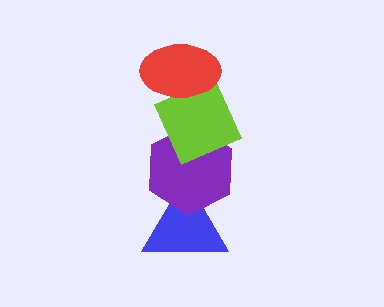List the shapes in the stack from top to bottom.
From top to bottom: the red ellipse, the lime diamond, the purple hexagon, the blue triangle.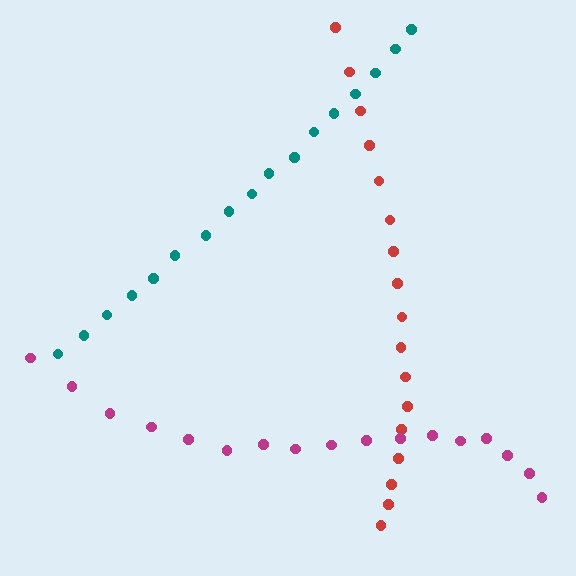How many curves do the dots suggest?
There are 3 distinct paths.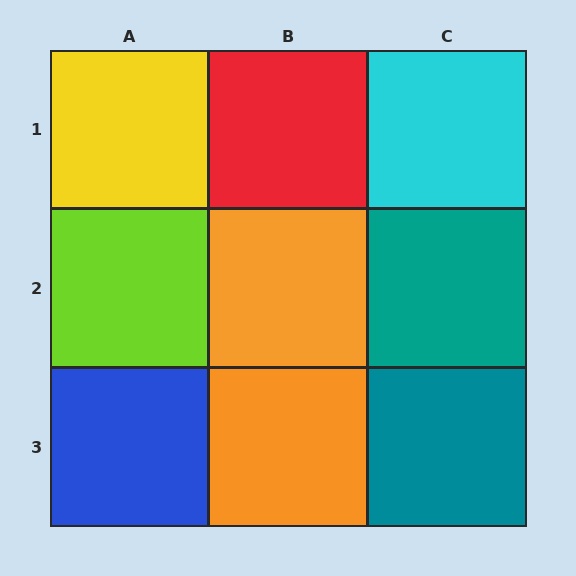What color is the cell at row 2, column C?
Teal.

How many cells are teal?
2 cells are teal.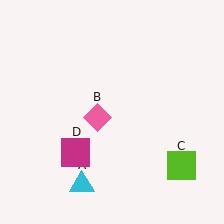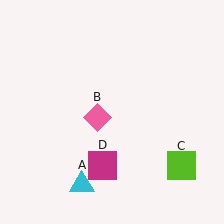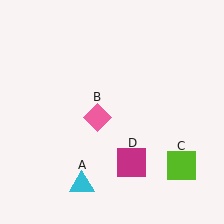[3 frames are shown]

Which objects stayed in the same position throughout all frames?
Cyan triangle (object A) and pink diamond (object B) and lime square (object C) remained stationary.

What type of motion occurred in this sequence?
The magenta square (object D) rotated counterclockwise around the center of the scene.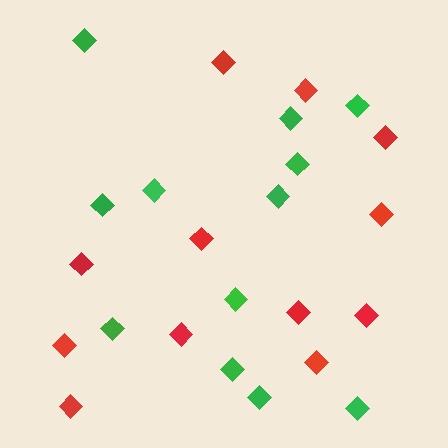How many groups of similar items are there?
There are 2 groups: one group of green diamonds (12) and one group of red diamonds (12).